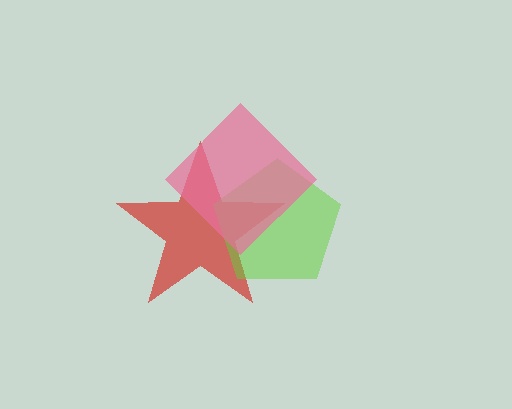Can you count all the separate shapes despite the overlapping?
Yes, there are 3 separate shapes.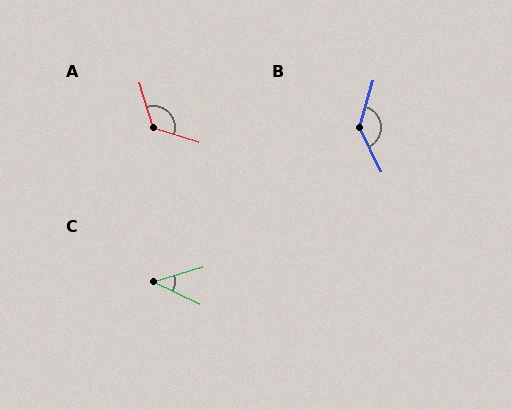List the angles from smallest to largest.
C (42°), A (125°), B (138°).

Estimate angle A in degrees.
Approximately 125 degrees.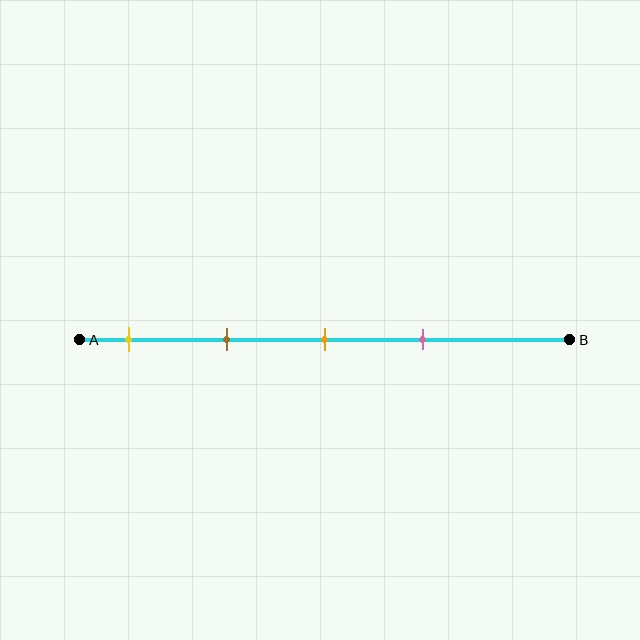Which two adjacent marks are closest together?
The orange and pink marks are the closest adjacent pair.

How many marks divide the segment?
There are 4 marks dividing the segment.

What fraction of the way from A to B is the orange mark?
The orange mark is approximately 50% (0.5) of the way from A to B.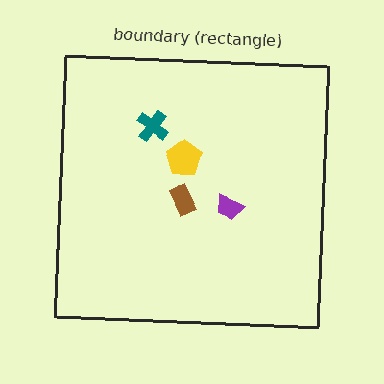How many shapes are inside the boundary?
4 inside, 0 outside.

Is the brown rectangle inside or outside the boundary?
Inside.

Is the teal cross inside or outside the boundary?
Inside.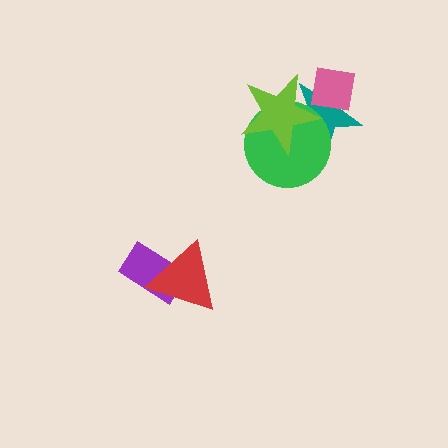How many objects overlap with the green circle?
2 objects overlap with the green circle.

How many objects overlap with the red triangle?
1 object overlaps with the red triangle.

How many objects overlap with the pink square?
2 objects overlap with the pink square.